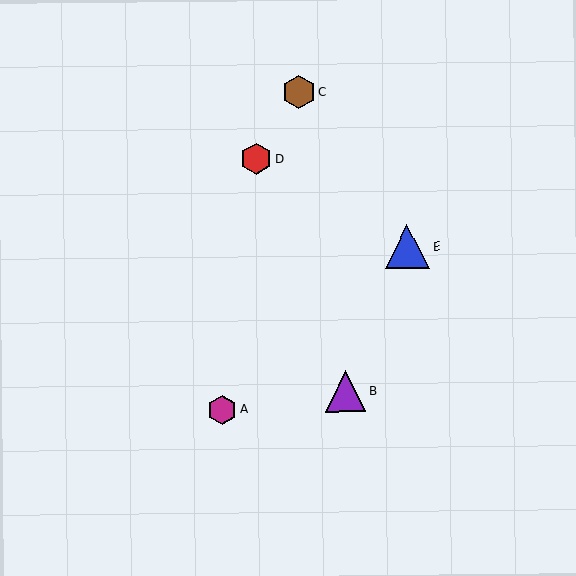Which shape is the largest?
The blue triangle (labeled E) is the largest.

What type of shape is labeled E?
Shape E is a blue triangle.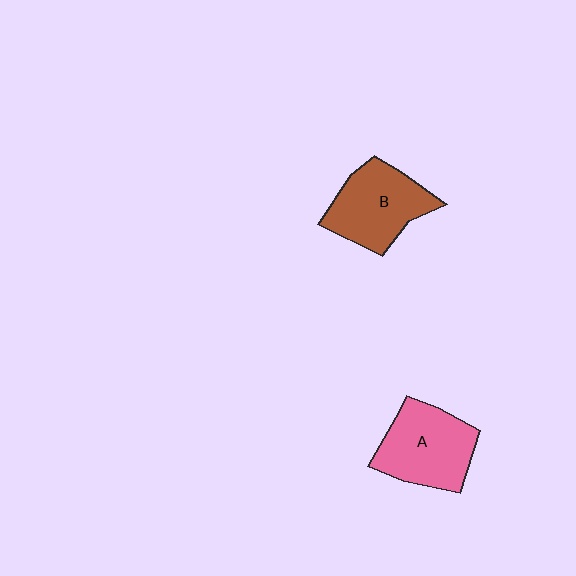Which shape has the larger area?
Shape A (pink).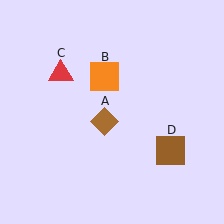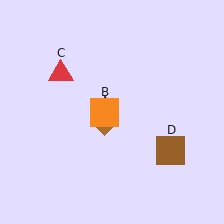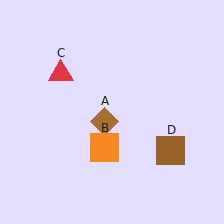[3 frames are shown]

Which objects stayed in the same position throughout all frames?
Brown diamond (object A) and red triangle (object C) and brown square (object D) remained stationary.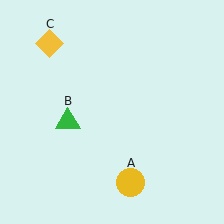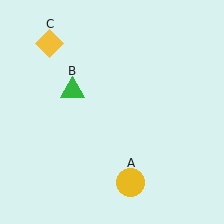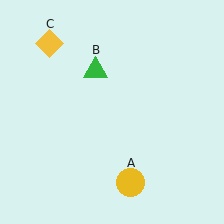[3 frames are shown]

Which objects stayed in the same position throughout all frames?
Yellow circle (object A) and yellow diamond (object C) remained stationary.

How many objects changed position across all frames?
1 object changed position: green triangle (object B).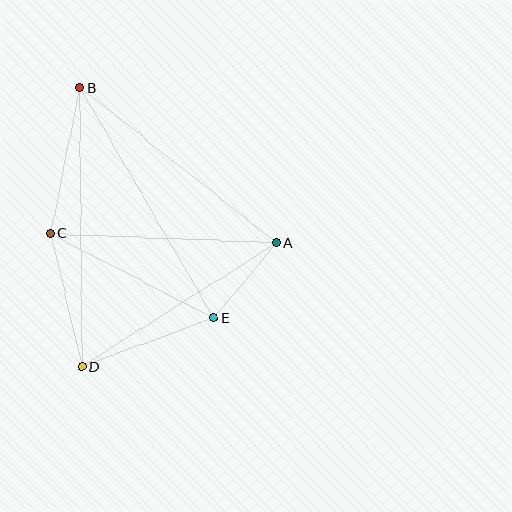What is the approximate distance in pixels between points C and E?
The distance between C and E is approximately 184 pixels.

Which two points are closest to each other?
Points A and E are closest to each other.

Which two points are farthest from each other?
Points B and D are farthest from each other.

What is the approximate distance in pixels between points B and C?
The distance between B and C is approximately 149 pixels.